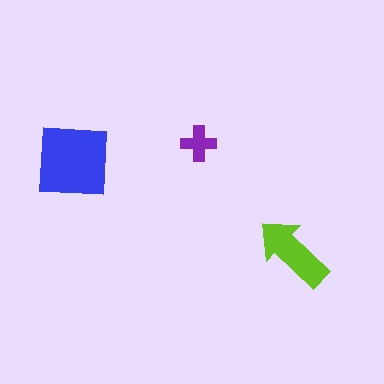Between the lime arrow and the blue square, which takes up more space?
The blue square.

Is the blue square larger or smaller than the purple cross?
Larger.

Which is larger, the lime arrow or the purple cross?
The lime arrow.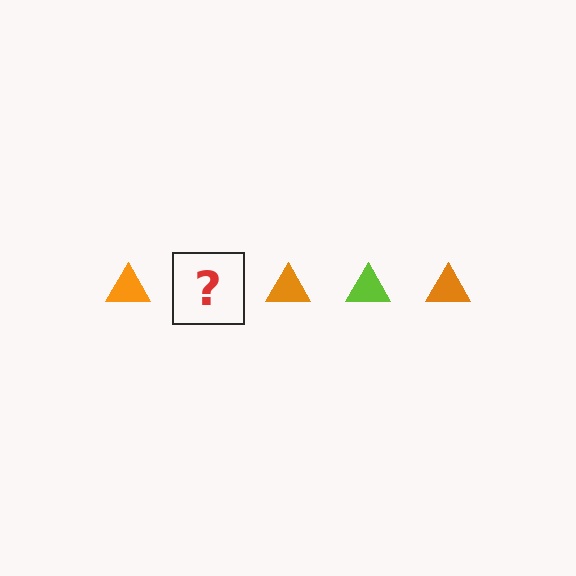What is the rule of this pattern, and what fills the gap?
The rule is that the pattern cycles through orange, lime triangles. The gap should be filled with a lime triangle.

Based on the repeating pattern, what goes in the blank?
The blank should be a lime triangle.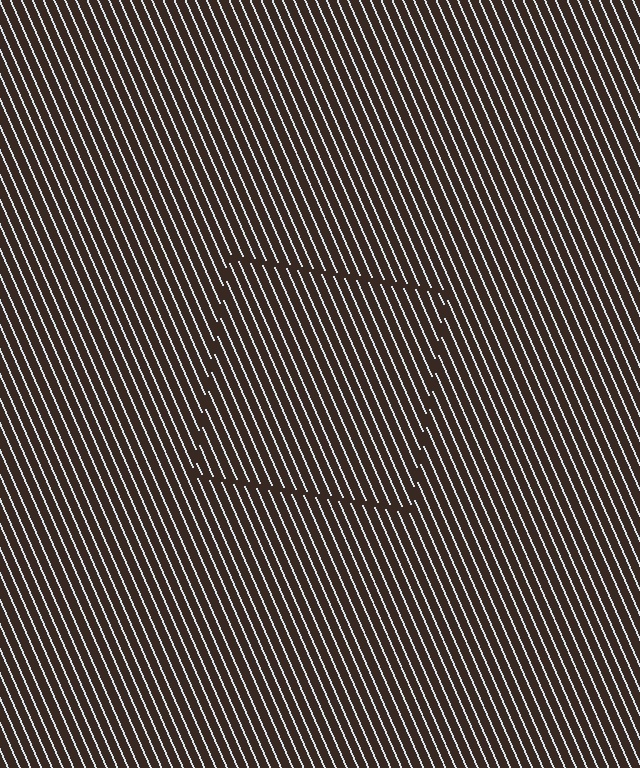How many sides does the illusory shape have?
4 sides — the line-ends trace a square.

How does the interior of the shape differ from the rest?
The interior of the shape contains the same grating, shifted by half a period — the contour is defined by the phase discontinuity where line-ends from the inner and outer gratings abut.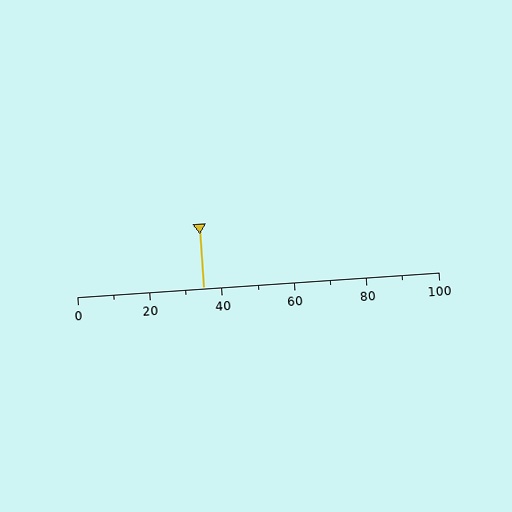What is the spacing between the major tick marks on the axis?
The major ticks are spaced 20 apart.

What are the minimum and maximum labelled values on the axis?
The axis runs from 0 to 100.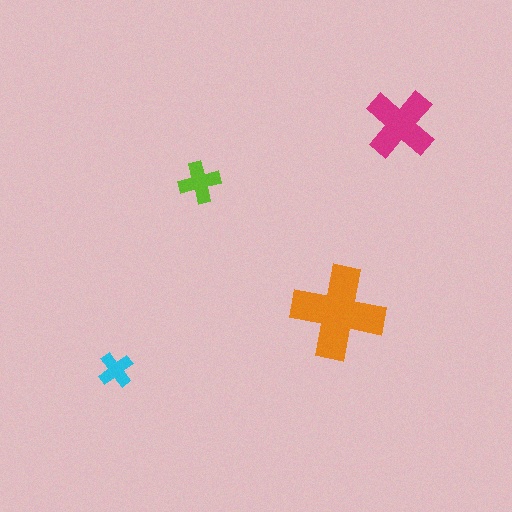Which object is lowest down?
The cyan cross is bottommost.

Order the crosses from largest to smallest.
the orange one, the magenta one, the lime one, the cyan one.